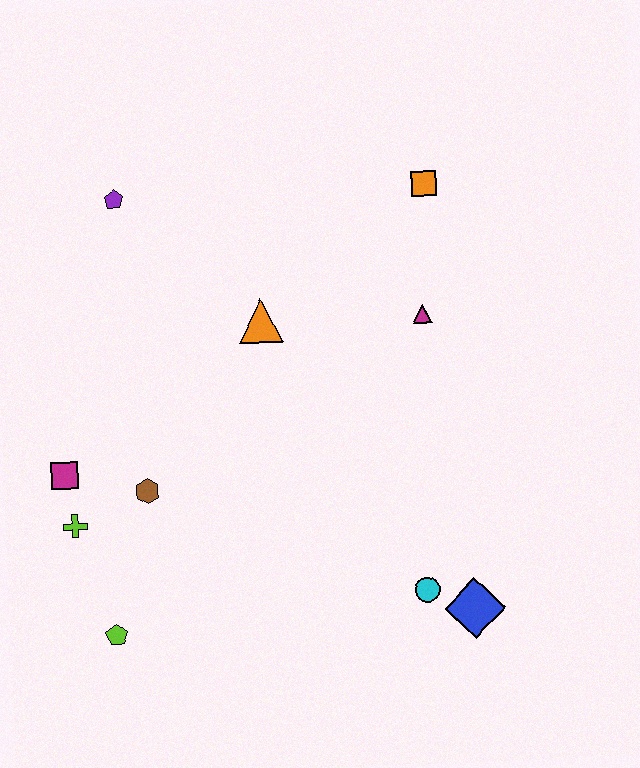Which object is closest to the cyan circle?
The blue diamond is closest to the cyan circle.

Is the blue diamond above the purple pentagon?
No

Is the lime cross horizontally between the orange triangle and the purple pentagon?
No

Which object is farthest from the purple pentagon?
The blue diamond is farthest from the purple pentagon.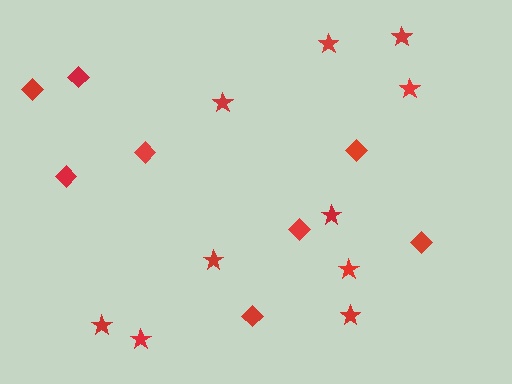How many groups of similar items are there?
There are 2 groups: one group of stars (10) and one group of diamonds (8).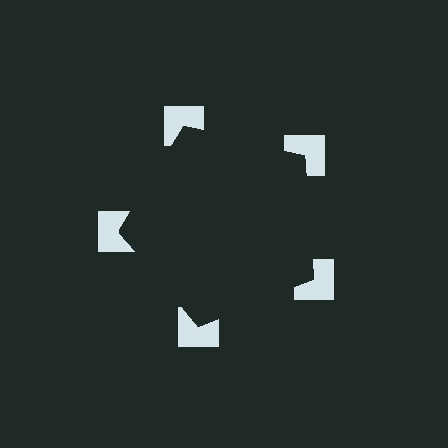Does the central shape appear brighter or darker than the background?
It typically appears slightly darker than the background, even though no actual brightness change is drawn.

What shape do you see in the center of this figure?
An illusory pentagon — its edges are inferred from the aligned wedge cuts in the notched squares, not physically drawn.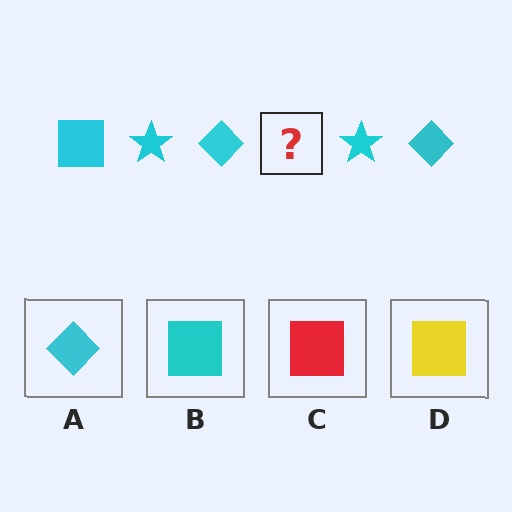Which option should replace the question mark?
Option B.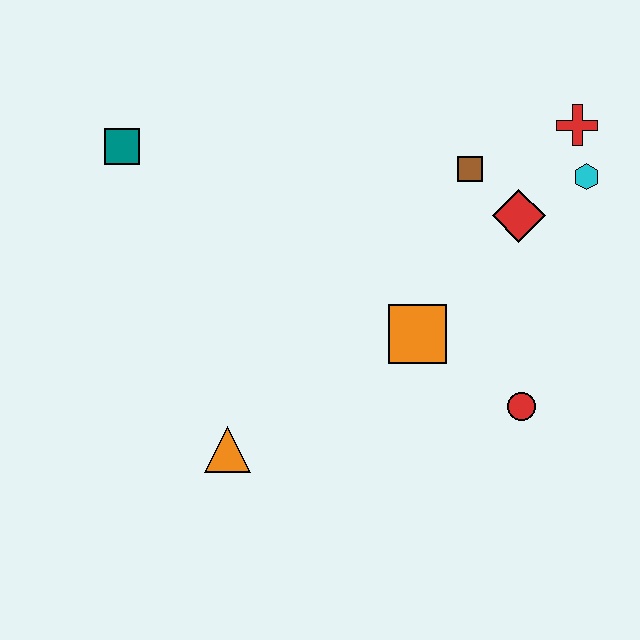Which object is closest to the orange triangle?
The orange square is closest to the orange triangle.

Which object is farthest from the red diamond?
The teal square is farthest from the red diamond.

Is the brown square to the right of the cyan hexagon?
No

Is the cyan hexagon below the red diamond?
No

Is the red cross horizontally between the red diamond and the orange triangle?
No